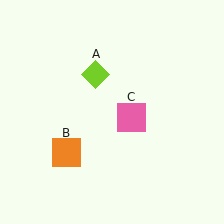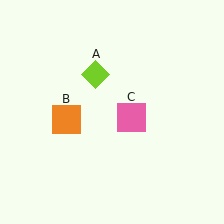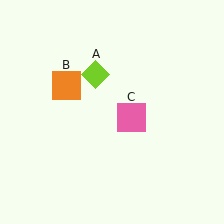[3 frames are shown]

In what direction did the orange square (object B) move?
The orange square (object B) moved up.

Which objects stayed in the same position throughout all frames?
Lime diamond (object A) and pink square (object C) remained stationary.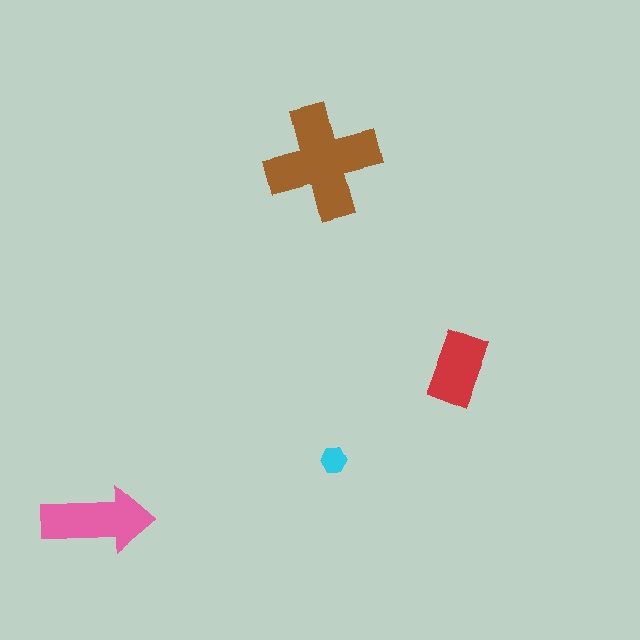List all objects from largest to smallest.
The brown cross, the pink arrow, the red rectangle, the cyan hexagon.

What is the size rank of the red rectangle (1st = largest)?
3rd.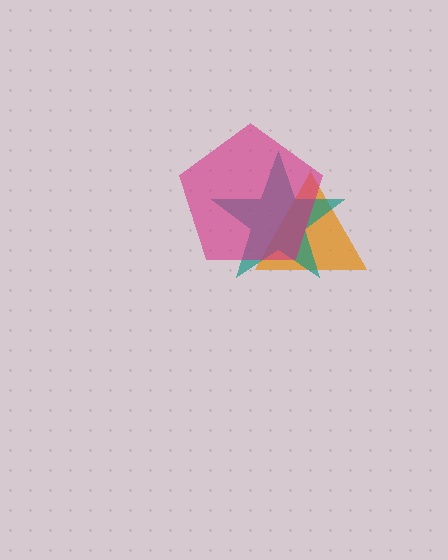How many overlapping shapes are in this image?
There are 3 overlapping shapes in the image.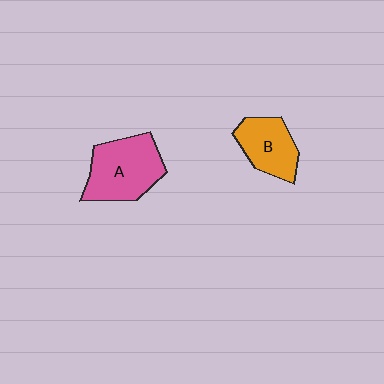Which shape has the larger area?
Shape A (pink).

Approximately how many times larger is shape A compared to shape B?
Approximately 1.4 times.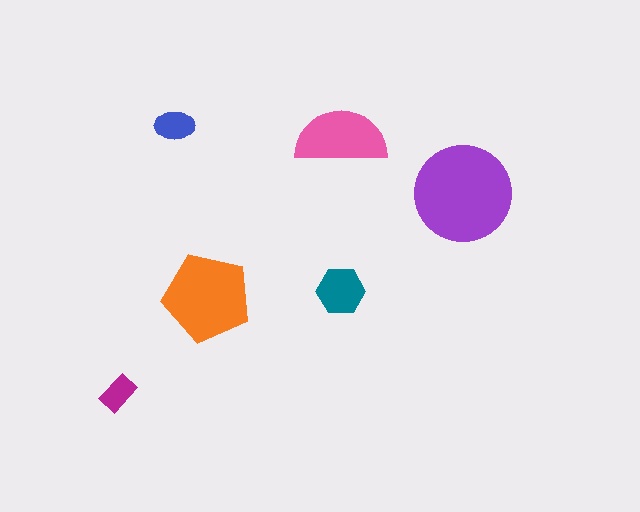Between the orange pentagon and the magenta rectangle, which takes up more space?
The orange pentagon.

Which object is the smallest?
The magenta rectangle.